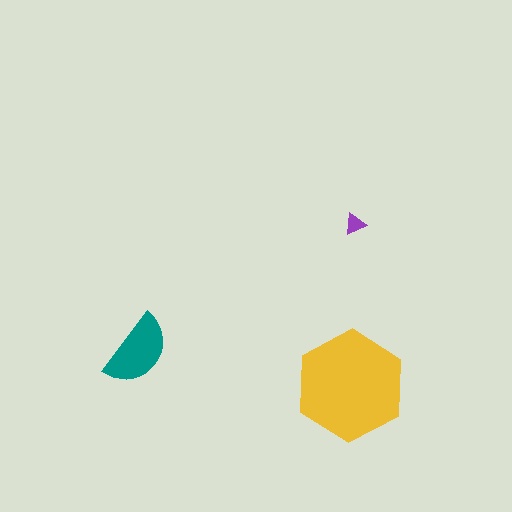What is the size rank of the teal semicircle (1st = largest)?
2nd.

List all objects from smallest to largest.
The purple triangle, the teal semicircle, the yellow hexagon.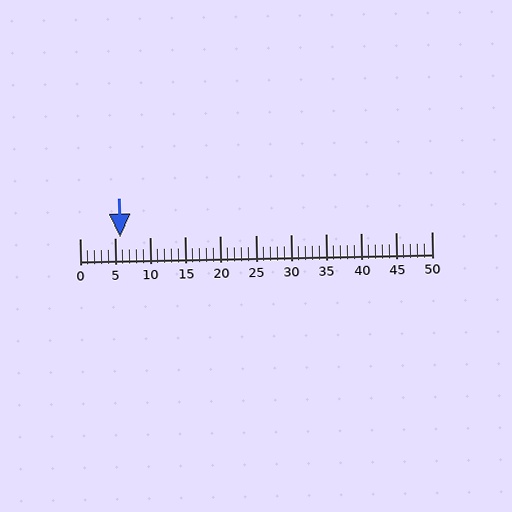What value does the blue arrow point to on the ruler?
The blue arrow points to approximately 6.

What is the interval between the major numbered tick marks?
The major tick marks are spaced 5 units apart.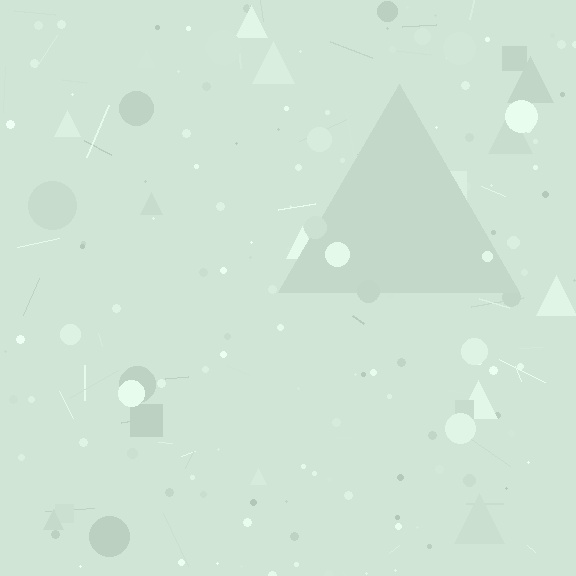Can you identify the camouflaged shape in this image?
The camouflaged shape is a triangle.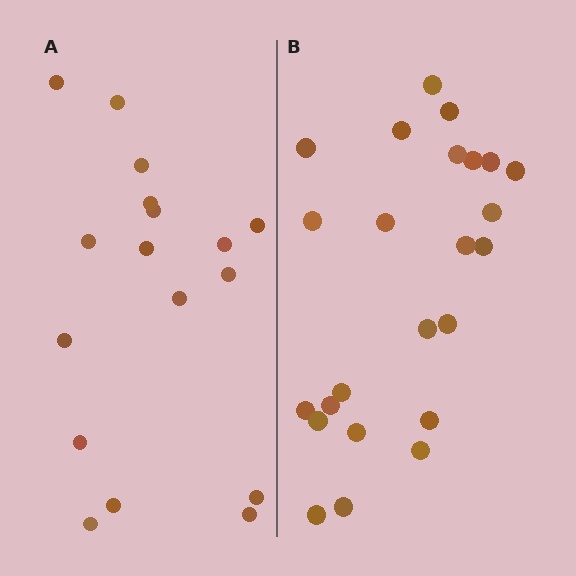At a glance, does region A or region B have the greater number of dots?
Region B (the right region) has more dots.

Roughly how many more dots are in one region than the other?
Region B has roughly 8 or so more dots than region A.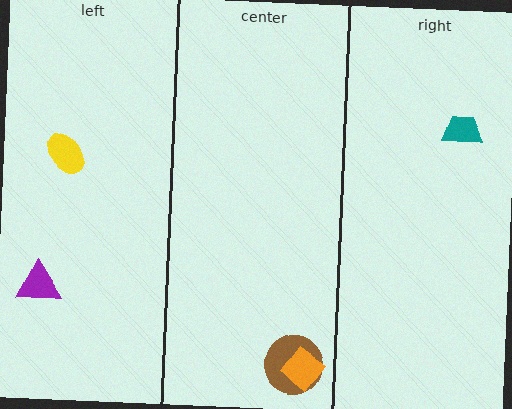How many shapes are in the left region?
2.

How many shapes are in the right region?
1.